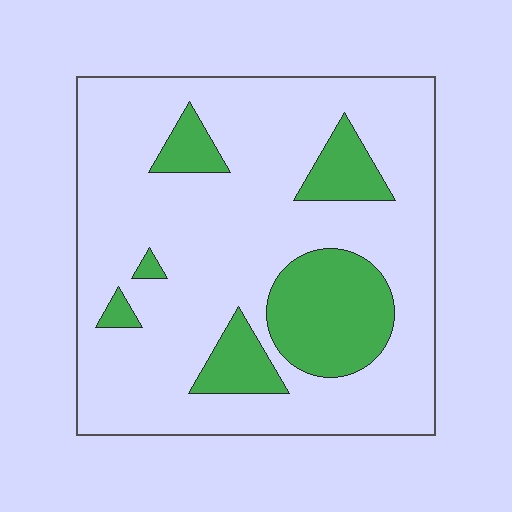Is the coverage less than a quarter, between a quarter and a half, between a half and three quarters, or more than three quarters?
Less than a quarter.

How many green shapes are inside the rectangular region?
6.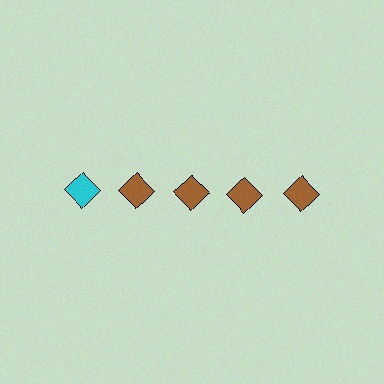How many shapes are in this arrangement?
There are 5 shapes arranged in a grid pattern.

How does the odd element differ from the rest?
It has a different color: cyan instead of brown.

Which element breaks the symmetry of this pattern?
The cyan diamond in the top row, leftmost column breaks the symmetry. All other shapes are brown diamonds.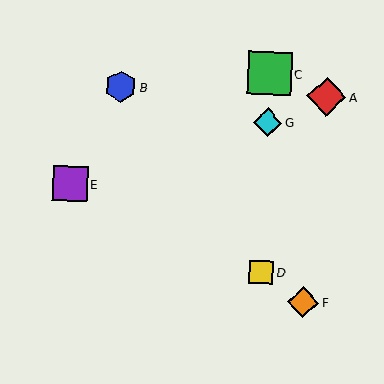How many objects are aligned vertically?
3 objects (C, D, G) are aligned vertically.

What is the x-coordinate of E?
Object E is at x≈70.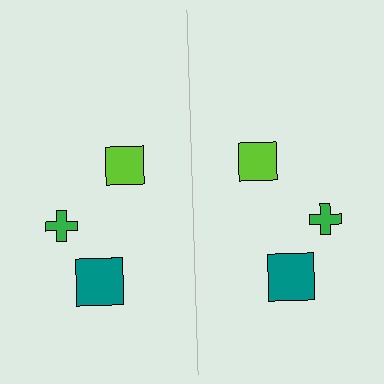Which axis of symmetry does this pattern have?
The pattern has a vertical axis of symmetry running through the center of the image.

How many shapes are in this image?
There are 6 shapes in this image.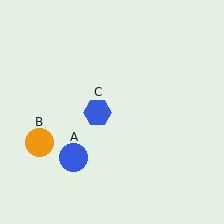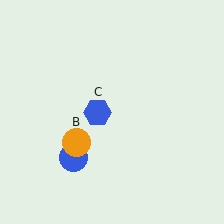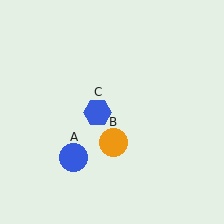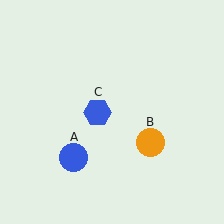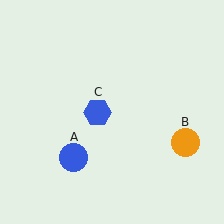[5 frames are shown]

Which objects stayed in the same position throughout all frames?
Blue circle (object A) and blue hexagon (object C) remained stationary.